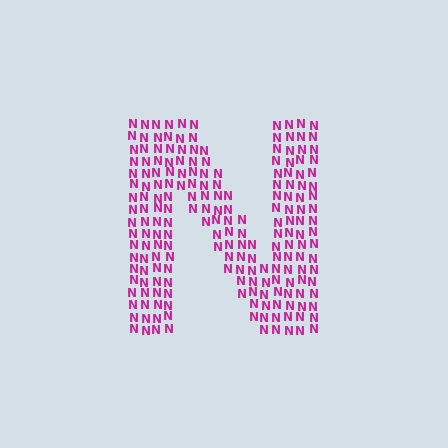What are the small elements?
The small elements are letter N's.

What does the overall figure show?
The overall figure shows the letter N.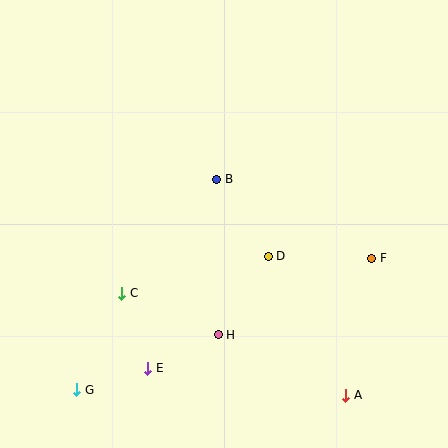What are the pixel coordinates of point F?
Point F is at (372, 258).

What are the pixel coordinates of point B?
Point B is at (217, 179).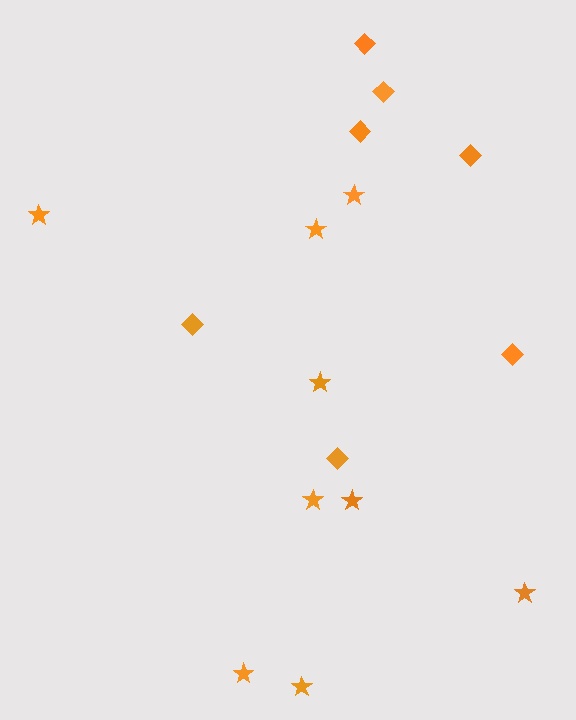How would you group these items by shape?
There are 2 groups: one group of diamonds (7) and one group of stars (9).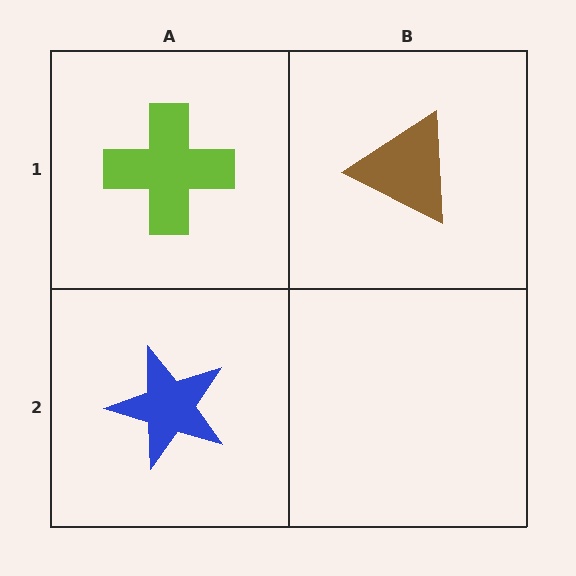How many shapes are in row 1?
2 shapes.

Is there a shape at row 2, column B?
No, that cell is empty.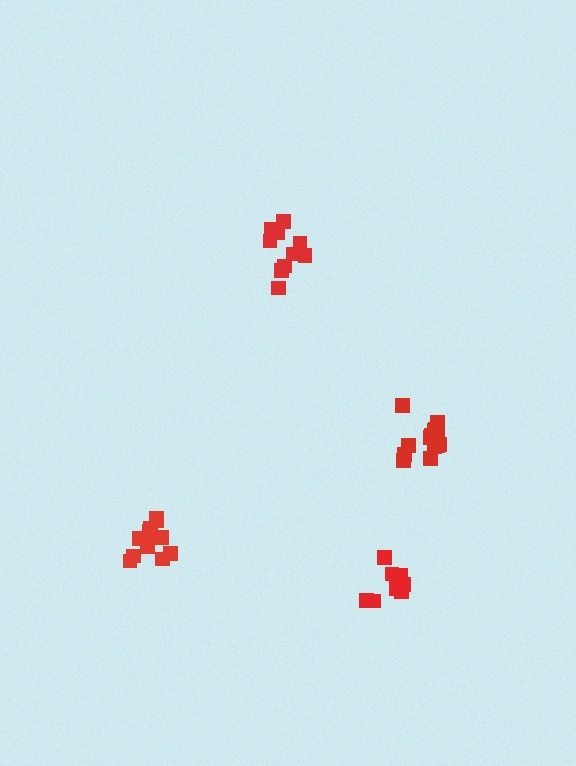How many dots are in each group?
Group 1: 14 dots, Group 2: 12 dots, Group 3: 11 dots, Group 4: 10 dots (47 total).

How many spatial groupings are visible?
There are 4 spatial groupings.